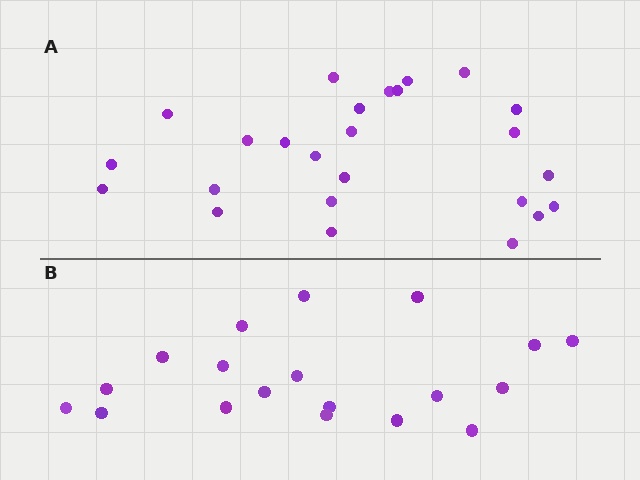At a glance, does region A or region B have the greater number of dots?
Region A (the top region) has more dots.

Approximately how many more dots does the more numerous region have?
Region A has about 6 more dots than region B.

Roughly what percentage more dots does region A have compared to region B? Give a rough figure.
About 30% more.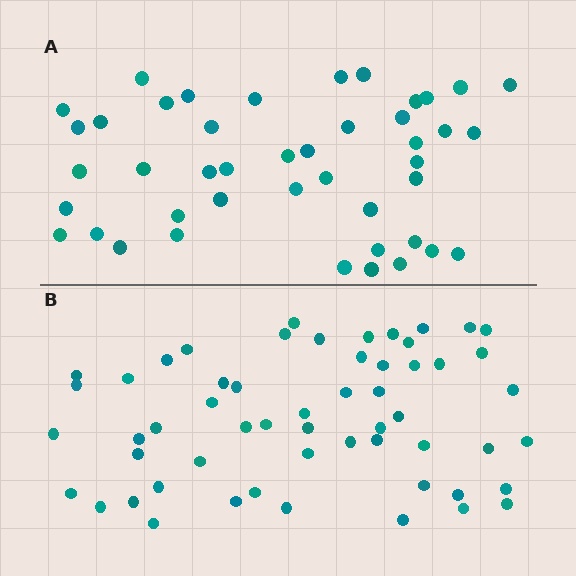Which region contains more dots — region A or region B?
Region B (the bottom region) has more dots.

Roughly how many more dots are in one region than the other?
Region B has roughly 12 or so more dots than region A.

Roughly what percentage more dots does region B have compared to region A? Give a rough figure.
About 25% more.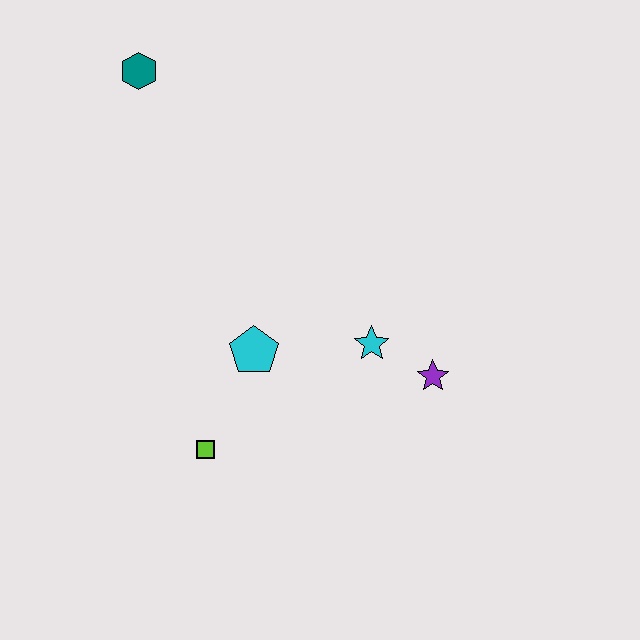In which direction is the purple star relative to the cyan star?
The purple star is to the right of the cyan star.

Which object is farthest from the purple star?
The teal hexagon is farthest from the purple star.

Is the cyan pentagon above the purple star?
Yes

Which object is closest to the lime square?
The cyan pentagon is closest to the lime square.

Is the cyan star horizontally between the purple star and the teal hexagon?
Yes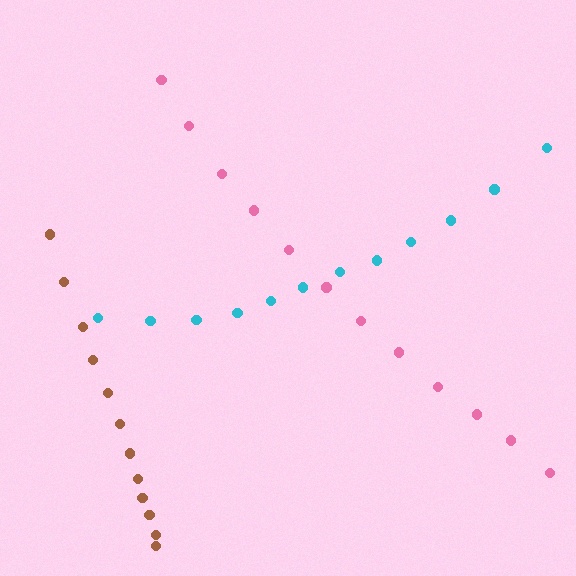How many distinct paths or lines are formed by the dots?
There are 3 distinct paths.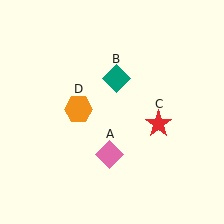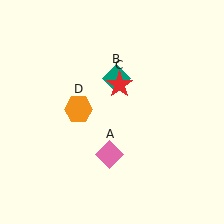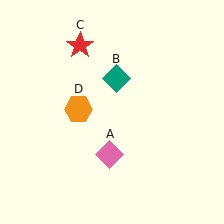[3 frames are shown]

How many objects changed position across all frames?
1 object changed position: red star (object C).